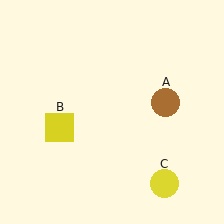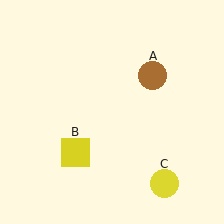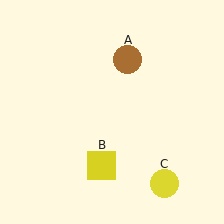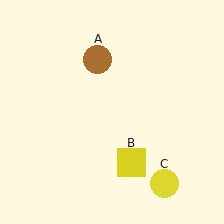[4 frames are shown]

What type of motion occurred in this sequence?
The brown circle (object A), yellow square (object B) rotated counterclockwise around the center of the scene.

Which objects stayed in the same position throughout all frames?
Yellow circle (object C) remained stationary.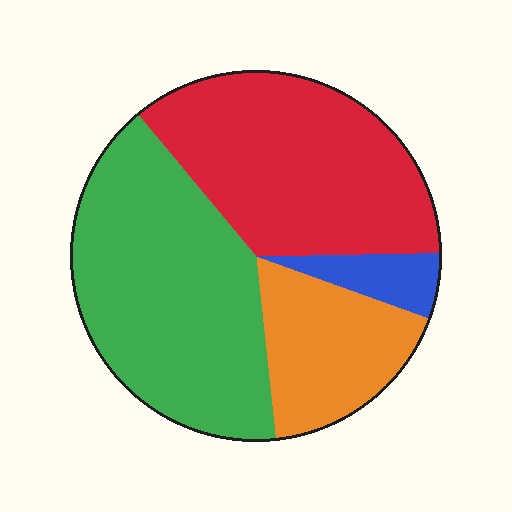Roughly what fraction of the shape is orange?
Orange takes up about one sixth (1/6) of the shape.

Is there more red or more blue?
Red.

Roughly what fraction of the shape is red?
Red covers 36% of the shape.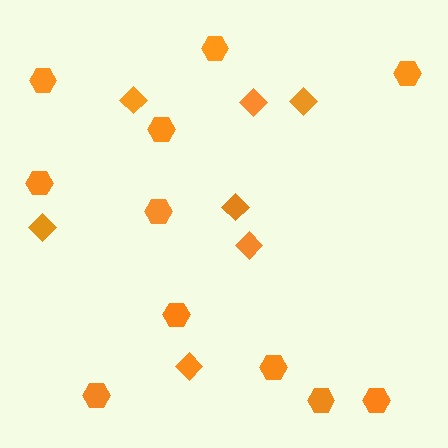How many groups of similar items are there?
There are 2 groups: one group of diamonds (7) and one group of hexagons (11).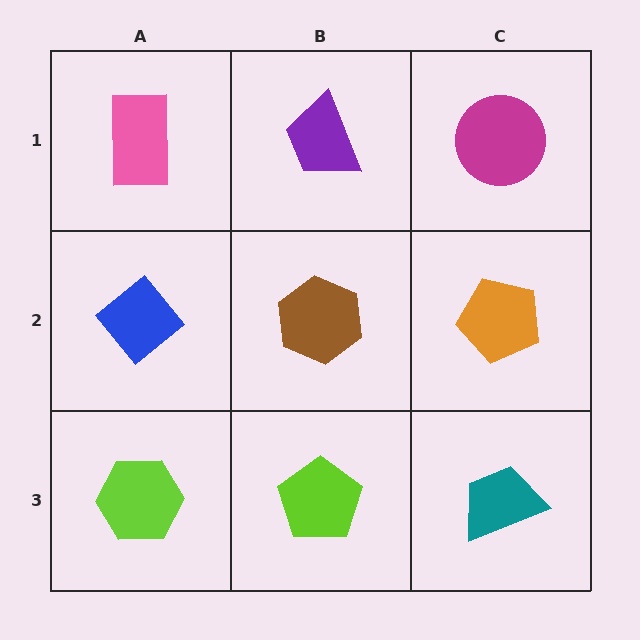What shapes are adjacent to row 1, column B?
A brown hexagon (row 2, column B), a pink rectangle (row 1, column A), a magenta circle (row 1, column C).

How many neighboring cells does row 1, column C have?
2.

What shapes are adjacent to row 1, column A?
A blue diamond (row 2, column A), a purple trapezoid (row 1, column B).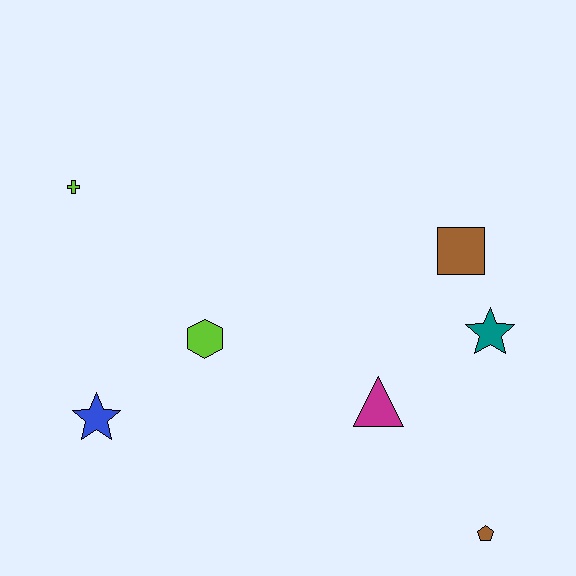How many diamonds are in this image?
There are no diamonds.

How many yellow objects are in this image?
There are no yellow objects.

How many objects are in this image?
There are 7 objects.